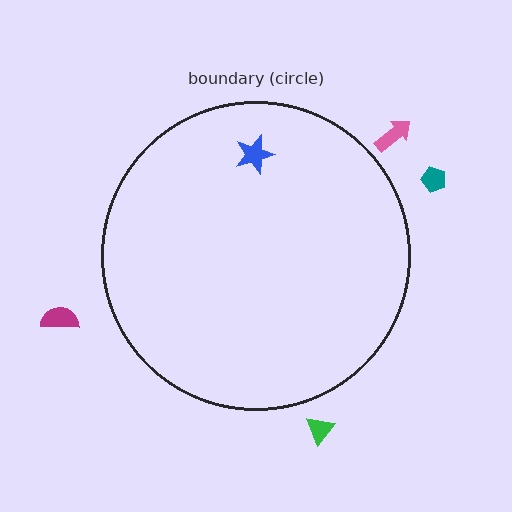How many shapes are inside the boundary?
1 inside, 4 outside.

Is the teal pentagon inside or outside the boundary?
Outside.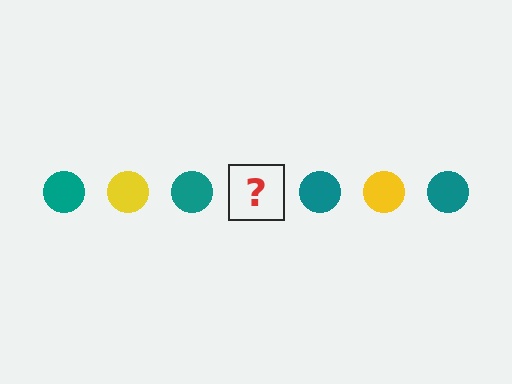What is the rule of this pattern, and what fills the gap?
The rule is that the pattern cycles through teal, yellow circles. The gap should be filled with a yellow circle.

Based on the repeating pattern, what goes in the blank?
The blank should be a yellow circle.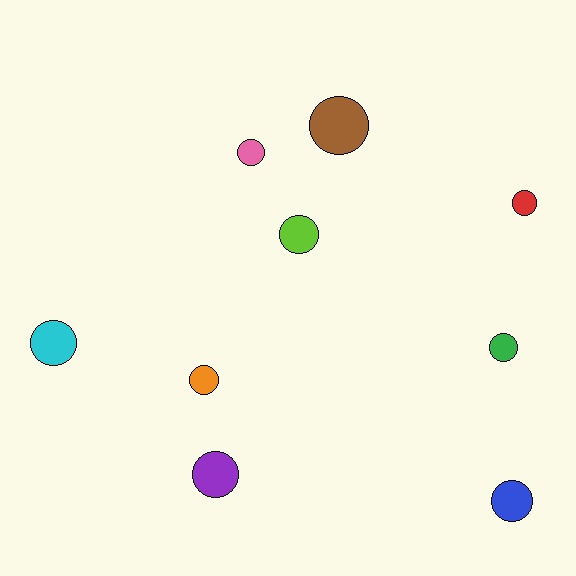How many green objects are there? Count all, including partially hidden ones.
There is 1 green object.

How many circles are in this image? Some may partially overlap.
There are 9 circles.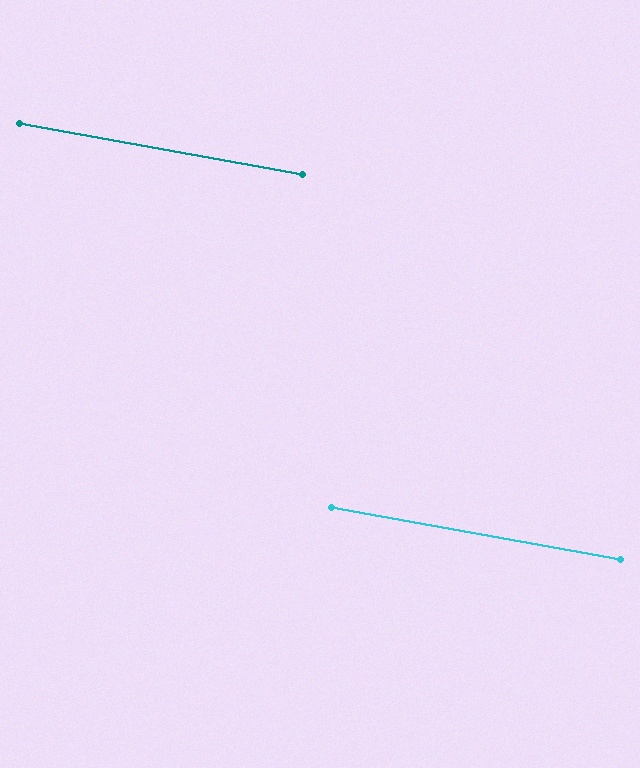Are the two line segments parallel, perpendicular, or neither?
Parallel — their directions differ by only 0.0°.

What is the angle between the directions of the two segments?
Approximately 0 degrees.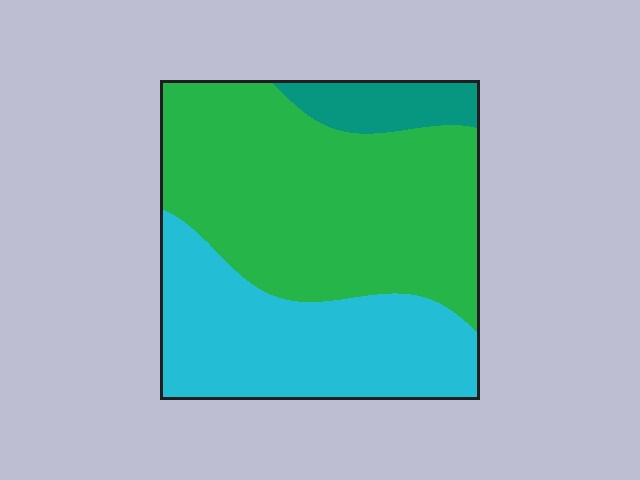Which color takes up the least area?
Teal, at roughly 10%.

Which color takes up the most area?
Green, at roughly 55%.